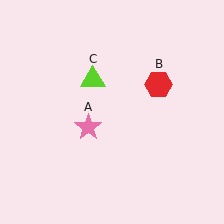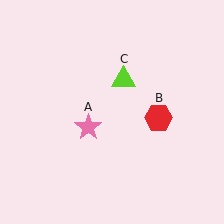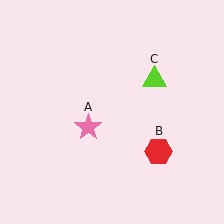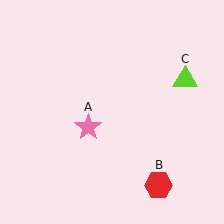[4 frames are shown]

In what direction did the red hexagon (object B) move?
The red hexagon (object B) moved down.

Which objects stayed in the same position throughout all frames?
Pink star (object A) remained stationary.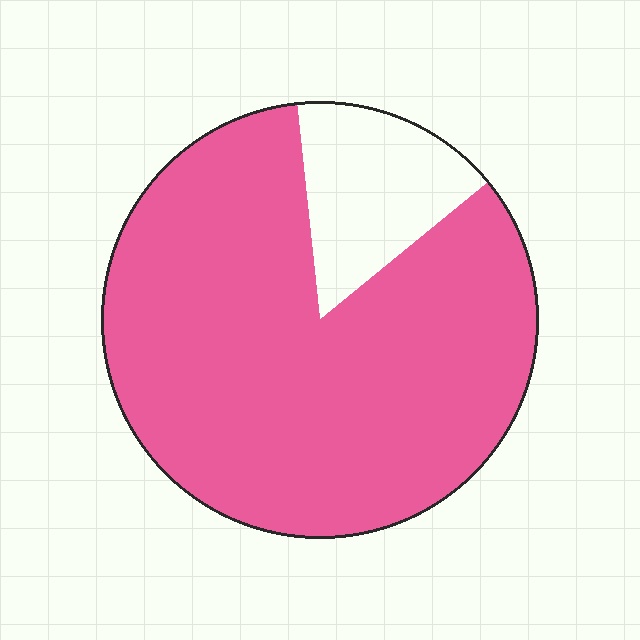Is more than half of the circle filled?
Yes.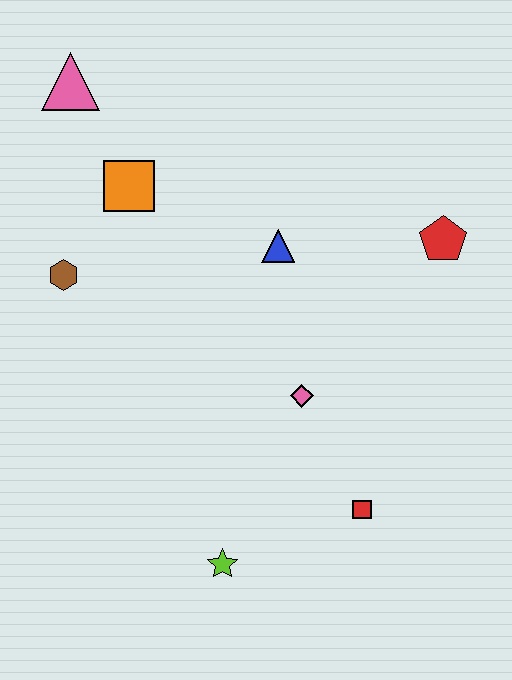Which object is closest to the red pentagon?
The blue triangle is closest to the red pentagon.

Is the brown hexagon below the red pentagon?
Yes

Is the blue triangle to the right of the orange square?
Yes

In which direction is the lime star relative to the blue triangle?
The lime star is below the blue triangle.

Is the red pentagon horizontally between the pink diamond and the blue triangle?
No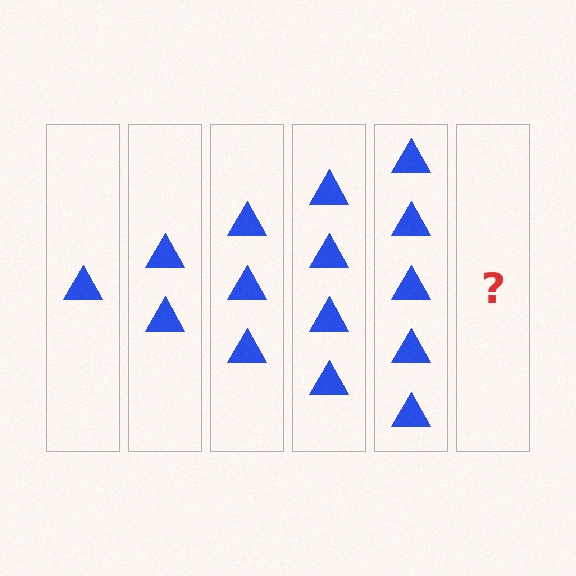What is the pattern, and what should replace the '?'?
The pattern is that each step adds one more triangle. The '?' should be 6 triangles.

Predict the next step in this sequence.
The next step is 6 triangles.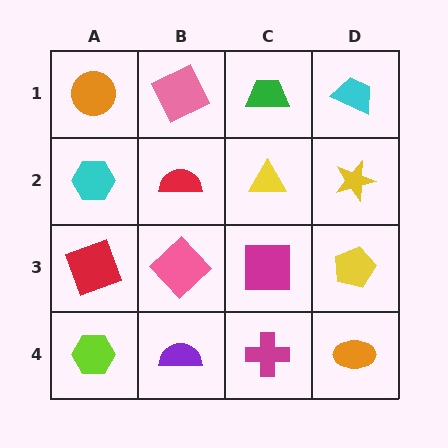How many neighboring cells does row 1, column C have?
3.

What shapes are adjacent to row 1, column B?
A red semicircle (row 2, column B), an orange circle (row 1, column A), a green trapezoid (row 1, column C).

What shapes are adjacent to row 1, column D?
A yellow star (row 2, column D), a green trapezoid (row 1, column C).